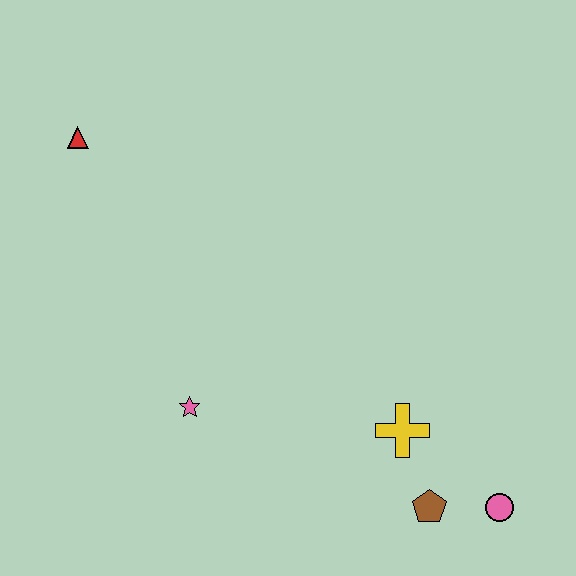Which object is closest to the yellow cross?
The brown pentagon is closest to the yellow cross.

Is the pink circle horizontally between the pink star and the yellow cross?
No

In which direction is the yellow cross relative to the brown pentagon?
The yellow cross is above the brown pentagon.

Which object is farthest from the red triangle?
The pink circle is farthest from the red triangle.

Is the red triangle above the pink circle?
Yes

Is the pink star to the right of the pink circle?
No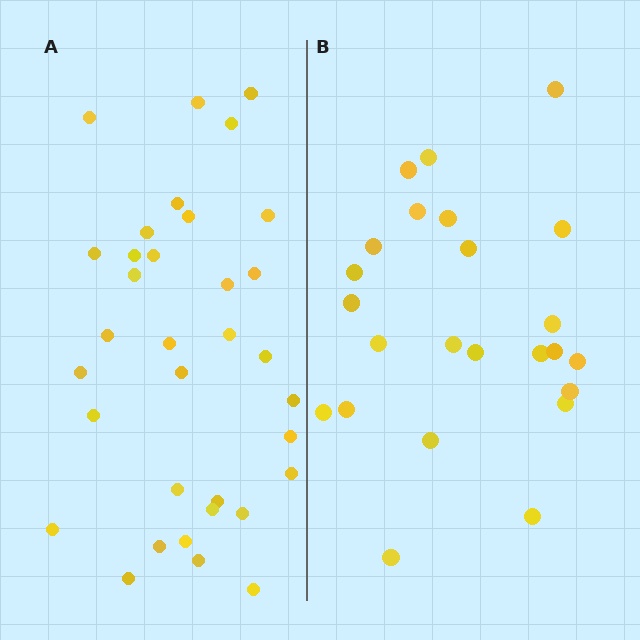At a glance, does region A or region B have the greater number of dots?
Region A (the left region) has more dots.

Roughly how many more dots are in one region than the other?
Region A has roughly 10 or so more dots than region B.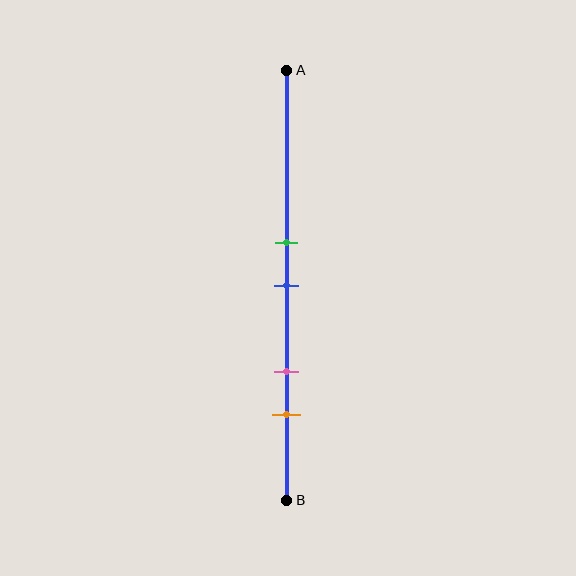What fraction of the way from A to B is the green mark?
The green mark is approximately 40% (0.4) of the way from A to B.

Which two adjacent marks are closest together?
The green and blue marks are the closest adjacent pair.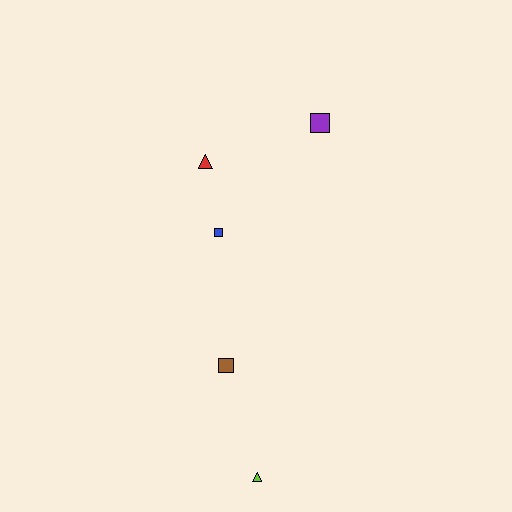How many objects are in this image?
There are 5 objects.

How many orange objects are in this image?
There are no orange objects.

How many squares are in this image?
There are 3 squares.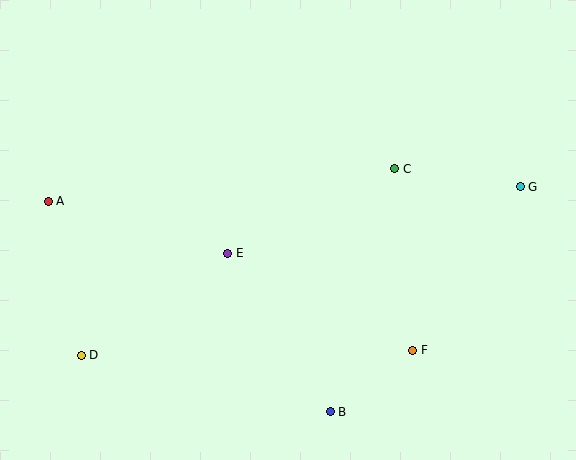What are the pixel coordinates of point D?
Point D is at (81, 355).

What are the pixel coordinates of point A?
Point A is at (48, 201).